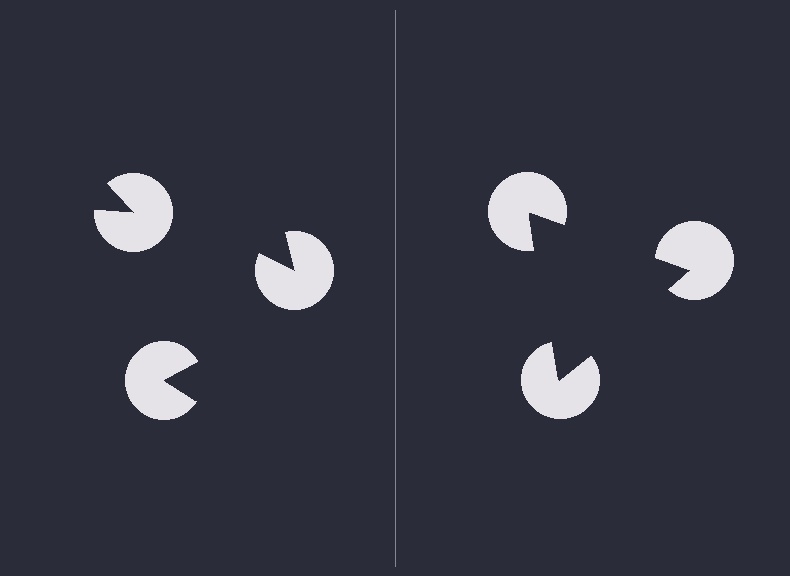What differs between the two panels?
The pac-man discs are positioned identically on both sides; only the wedge orientations differ. On the right they align to a triangle; on the left they are misaligned.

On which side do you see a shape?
An illusory triangle appears on the right side. On the left side the wedge cuts are rotated, so no coherent shape forms.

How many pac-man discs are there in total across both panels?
6 — 3 on each side.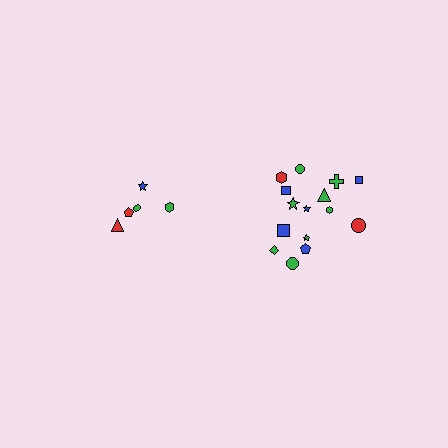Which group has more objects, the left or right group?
The right group.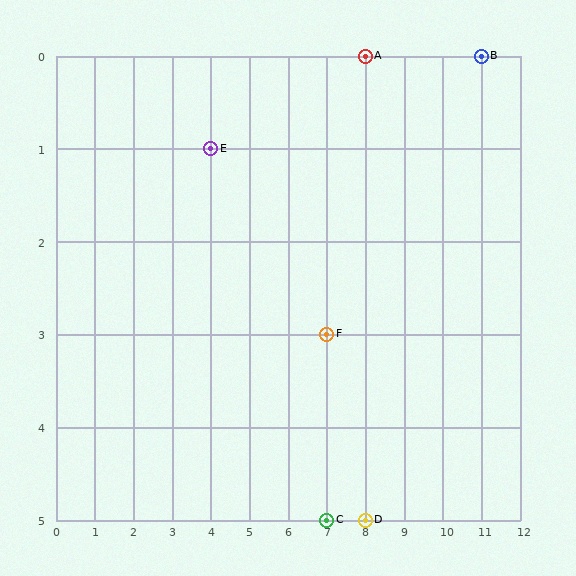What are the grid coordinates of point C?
Point C is at grid coordinates (7, 5).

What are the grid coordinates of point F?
Point F is at grid coordinates (7, 3).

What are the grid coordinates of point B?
Point B is at grid coordinates (11, 0).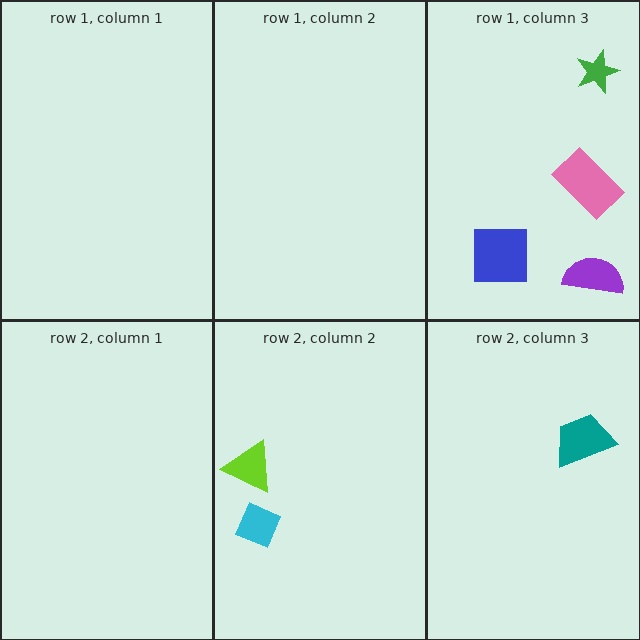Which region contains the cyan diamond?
The row 2, column 2 region.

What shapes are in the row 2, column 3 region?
The teal trapezoid.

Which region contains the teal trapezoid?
The row 2, column 3 region.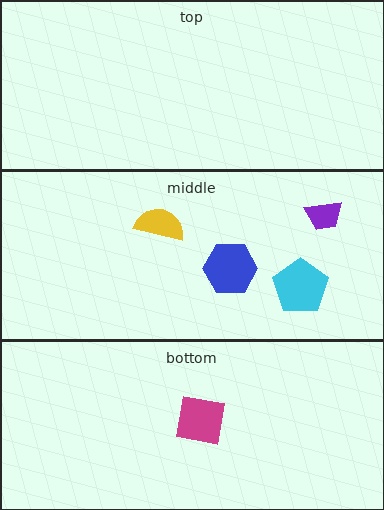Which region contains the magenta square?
The bottom region.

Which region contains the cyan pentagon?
The middle region.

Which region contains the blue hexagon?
The middle region.